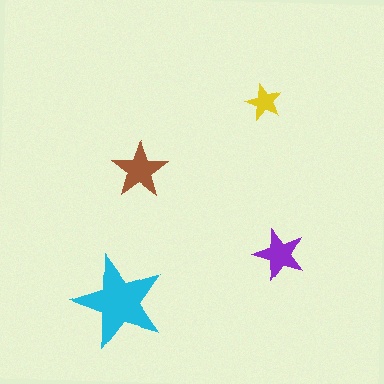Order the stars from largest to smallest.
the cyan one, the brown one, the purple one, the yellow one.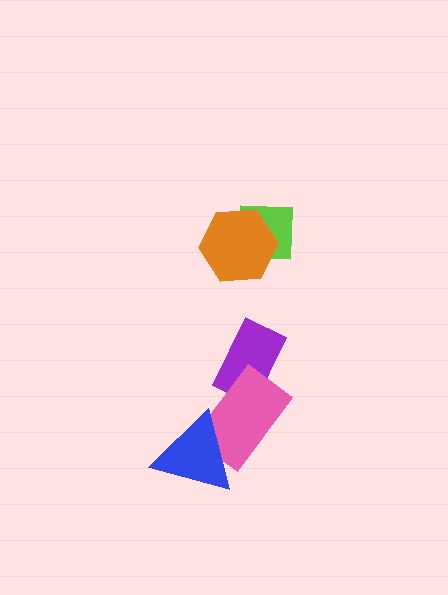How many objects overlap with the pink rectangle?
2 objects overlap with the pink rectangle.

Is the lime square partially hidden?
Yes, it is partially covered by another shape.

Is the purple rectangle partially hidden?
Yes, it is partially covered by another shape.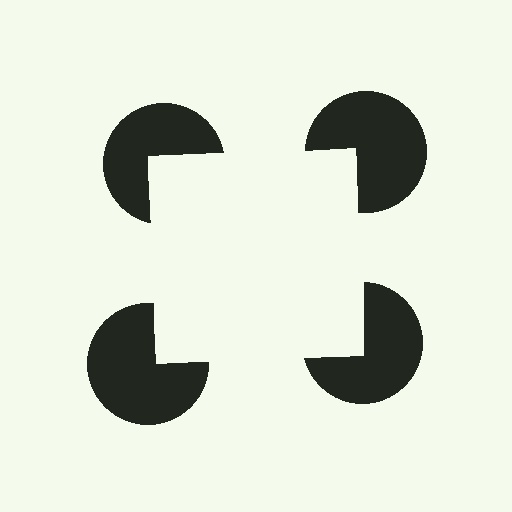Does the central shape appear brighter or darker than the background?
It typically appears slightly brighter than the background, even though no actual brightness change is drawn.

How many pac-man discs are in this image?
There are 4 — one at each vertex of the illusory square.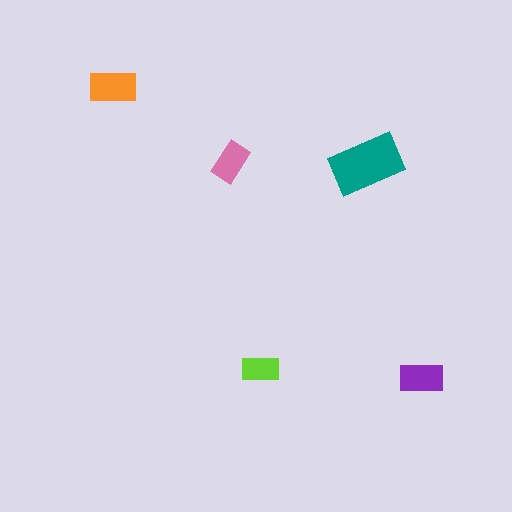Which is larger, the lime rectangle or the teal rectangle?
The teal one.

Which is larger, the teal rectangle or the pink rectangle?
The teal one.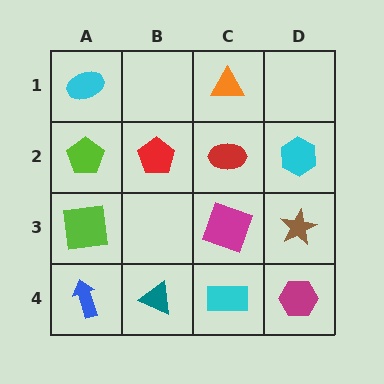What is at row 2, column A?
A lime pentagon.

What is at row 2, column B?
A red pentagon.